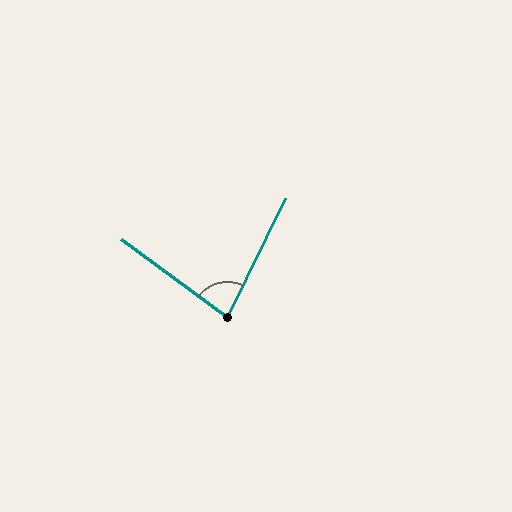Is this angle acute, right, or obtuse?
It is acute.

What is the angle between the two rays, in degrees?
Approximately 80 degrees.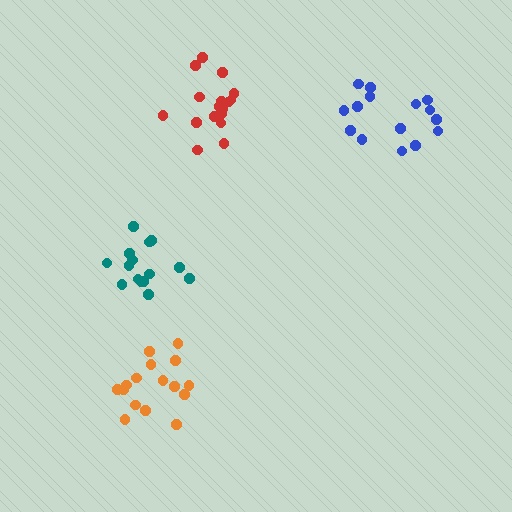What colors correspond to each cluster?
The clusters are colored: orange, red, teal, blue.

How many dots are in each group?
Group 1: 16 dots, Group 2: 17 dots, Group 3: 15 dots, Group 4: 15 dots (63 total).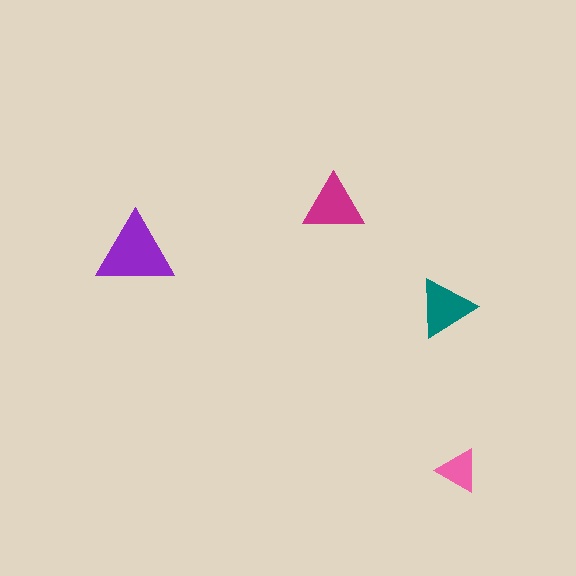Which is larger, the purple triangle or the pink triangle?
The purple one.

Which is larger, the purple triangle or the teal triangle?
The purple one.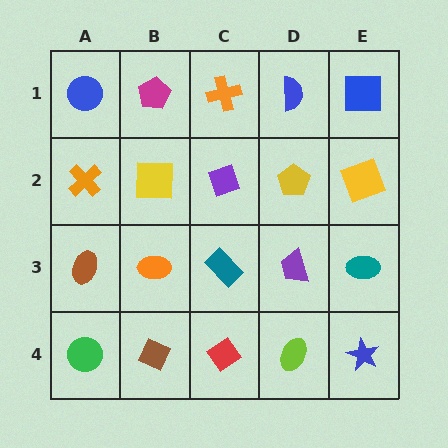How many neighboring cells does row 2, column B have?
4.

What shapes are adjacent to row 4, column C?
A teal rectangle (row 3, column C), a brown diamond (row 4, column B), a lime ellipse (row 4, column D).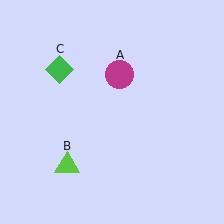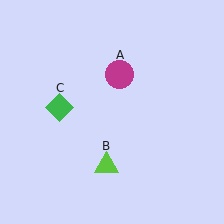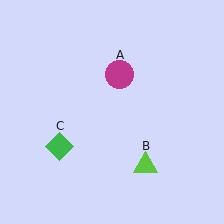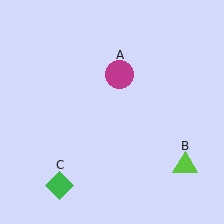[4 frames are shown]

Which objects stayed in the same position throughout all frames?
Magenta circle (object A) remained stationary.